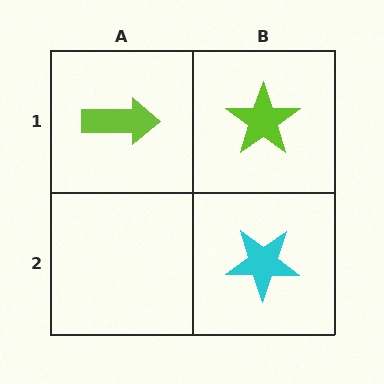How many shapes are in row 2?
1 shape.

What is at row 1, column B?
A lime star.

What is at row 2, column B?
A cyan star.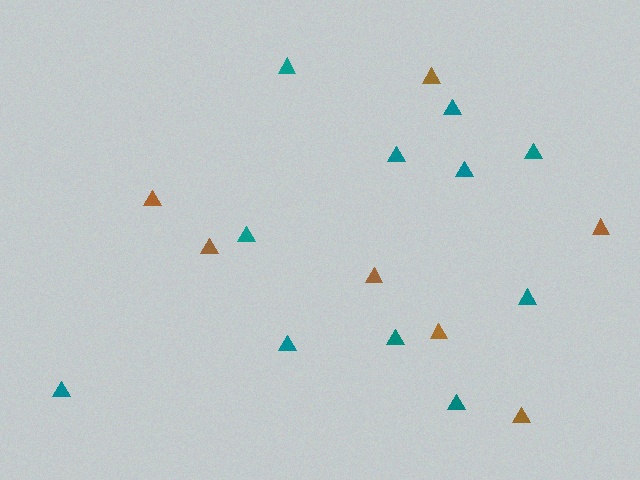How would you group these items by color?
There are 2 groups: one group of brown triangles (7) and one group of teal triangles (11).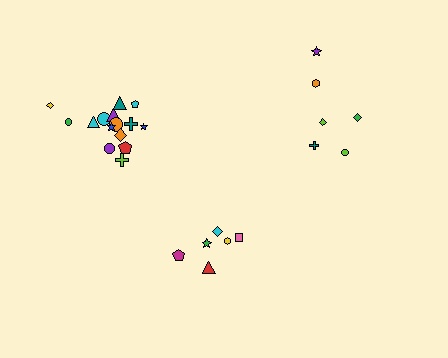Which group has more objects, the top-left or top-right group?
The top-left group.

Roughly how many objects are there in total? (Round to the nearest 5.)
Roughly 25 objects in total.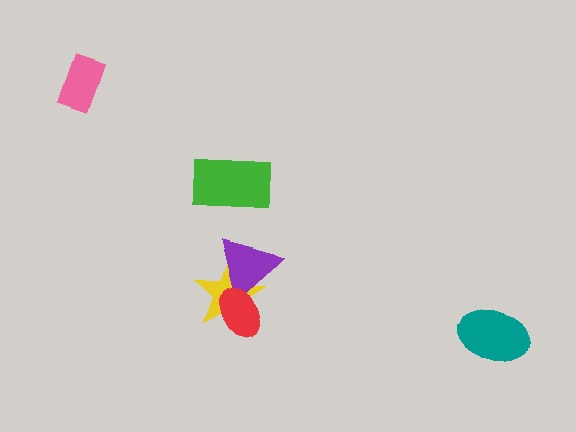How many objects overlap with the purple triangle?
2 objects overlap with the purple triangle.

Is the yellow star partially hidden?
Yes, it is partially covered by another shape.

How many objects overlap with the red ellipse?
2 objects overlap with the red ellipse.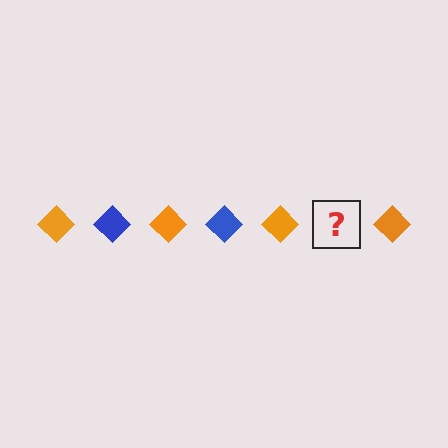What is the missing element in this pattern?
The missing element is a blue diamond.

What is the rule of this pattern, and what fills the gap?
The rule is that the pattern cycles through orange, blue diamonds. The gap should be filled with a blue diamond.